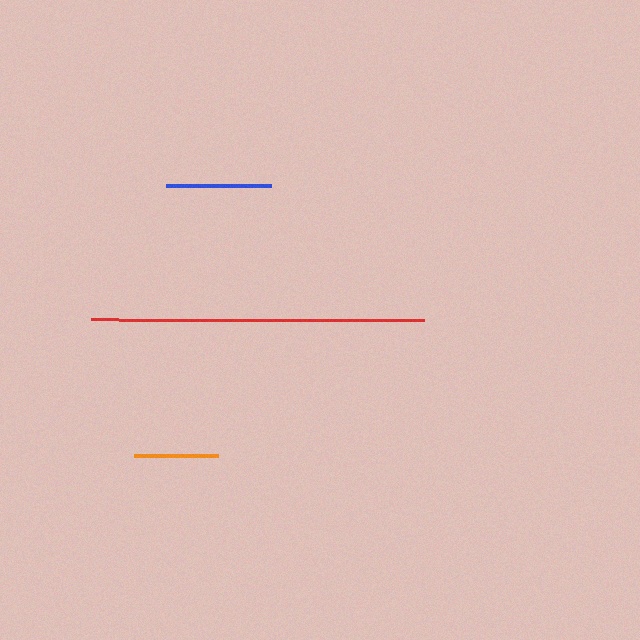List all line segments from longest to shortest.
From longest to shortest: red, blue, orange.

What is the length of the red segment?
The red segment is approximately 333 pixels long.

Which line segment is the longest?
The red line is the longest at approximately 333 pixels.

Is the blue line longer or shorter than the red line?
The red line is longer than the blue line.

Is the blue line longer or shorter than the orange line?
The blue line is longer than the orange line.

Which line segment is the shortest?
The orange line is the shortest at approximately 84 pixels.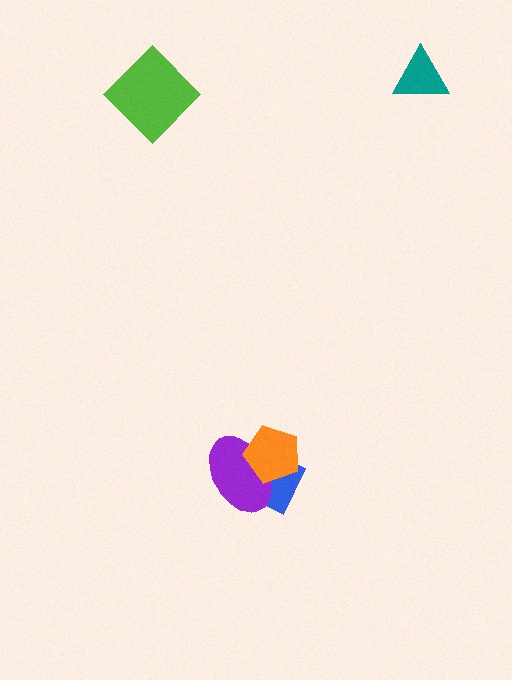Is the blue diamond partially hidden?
Yes, it is partially covered by another shape.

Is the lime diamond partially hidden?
No, no other shape covers it.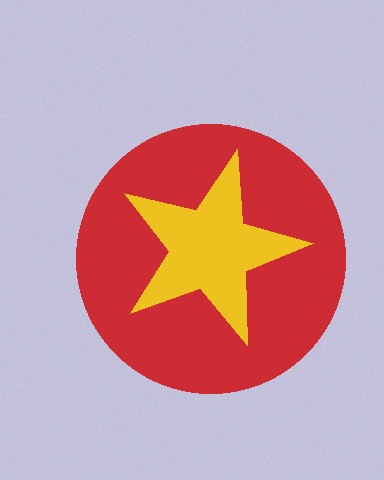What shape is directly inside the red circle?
The yellow star.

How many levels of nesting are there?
2.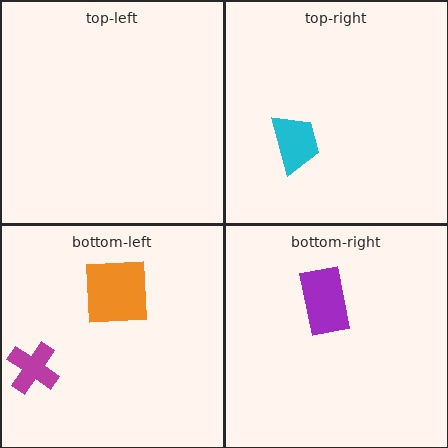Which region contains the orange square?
The bottom-left region.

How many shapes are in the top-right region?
1.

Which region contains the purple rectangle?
The bottom-right region.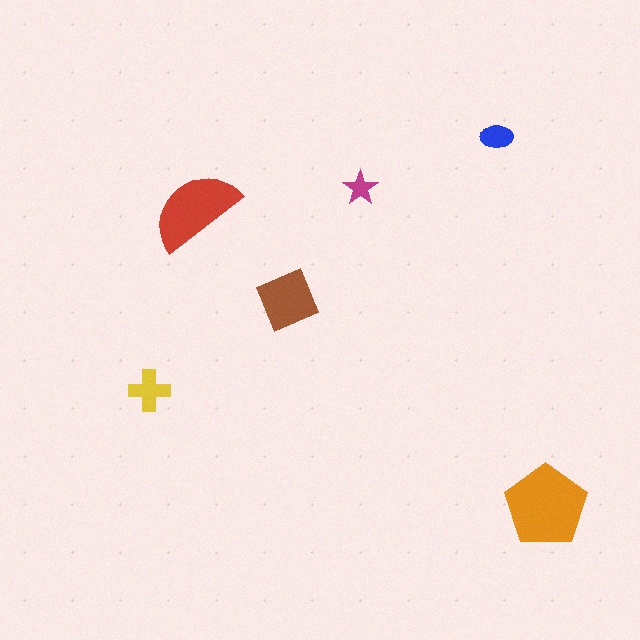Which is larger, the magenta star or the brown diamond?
The brown diamond.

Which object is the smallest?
The magenta star.